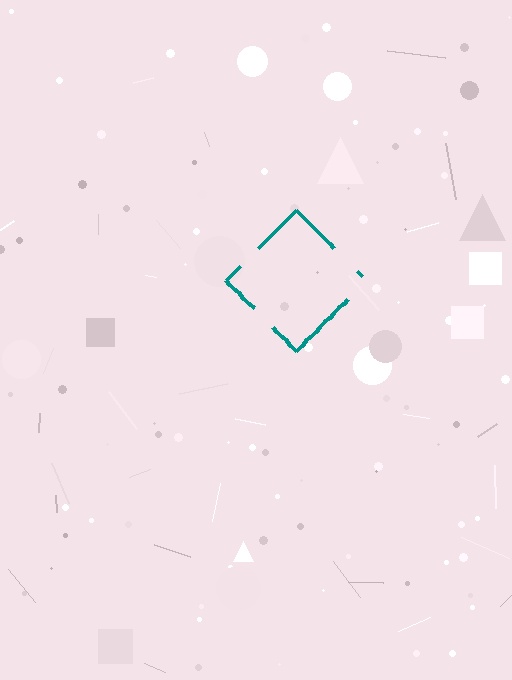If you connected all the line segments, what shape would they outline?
They would outline a diamond.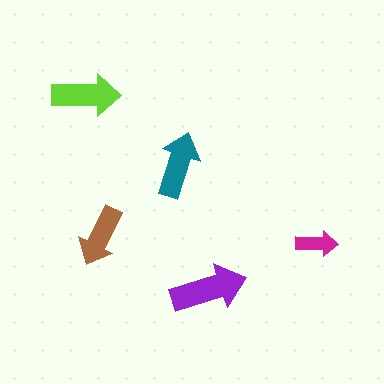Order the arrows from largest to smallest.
the purple one, the lime one, the teal one, the brown one, the magenta one.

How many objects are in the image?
There are 5 objects in the image.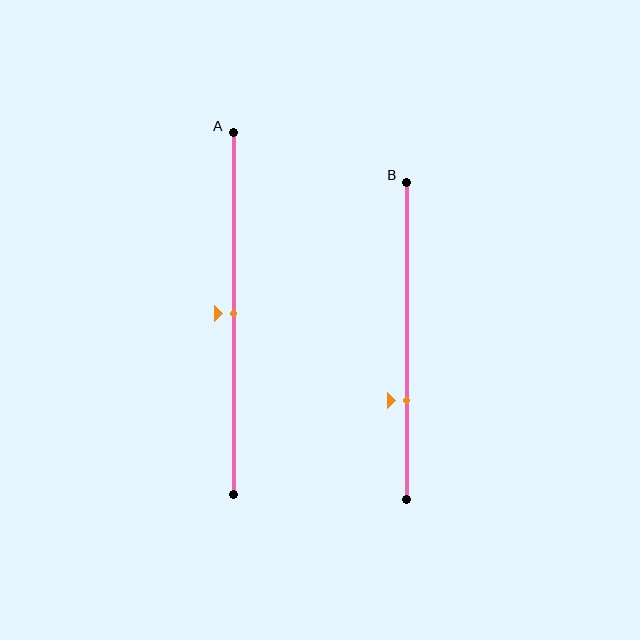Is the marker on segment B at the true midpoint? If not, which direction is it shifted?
No, the marker on segment B is shifted downward by about 19% of the segment length.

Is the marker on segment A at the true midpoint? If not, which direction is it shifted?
Yes, the marker on segment A is at the true midpoint.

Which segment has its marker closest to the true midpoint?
Segment A has its marker closest to the true midpoint.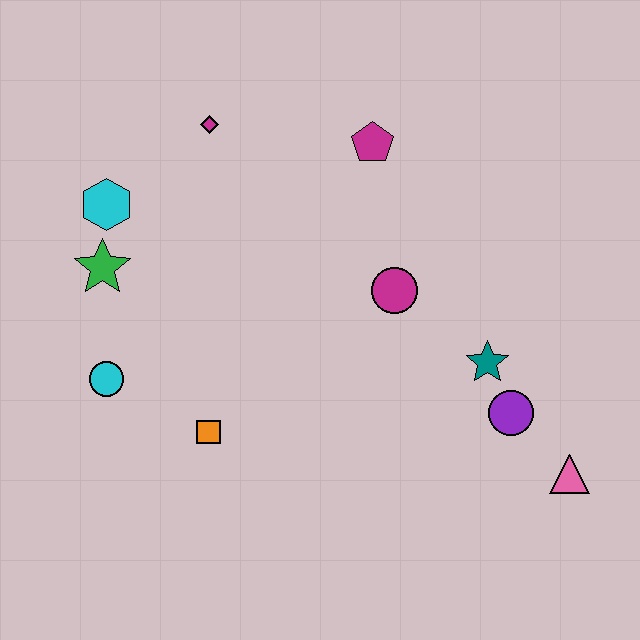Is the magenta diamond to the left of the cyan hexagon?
No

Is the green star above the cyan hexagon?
No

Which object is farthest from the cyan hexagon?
The pink triangle is farthest from the cyan hexagon.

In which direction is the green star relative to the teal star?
The green star is to the left of the teal star.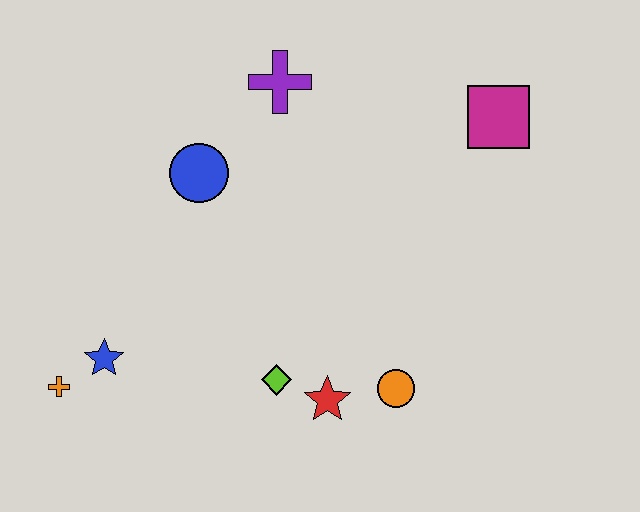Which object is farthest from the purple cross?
The orange cross is farthest from the purple cross.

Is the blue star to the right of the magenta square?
No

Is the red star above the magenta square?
No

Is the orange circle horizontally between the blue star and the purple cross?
No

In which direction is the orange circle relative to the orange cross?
The orange circle is to the right of the orange cross.